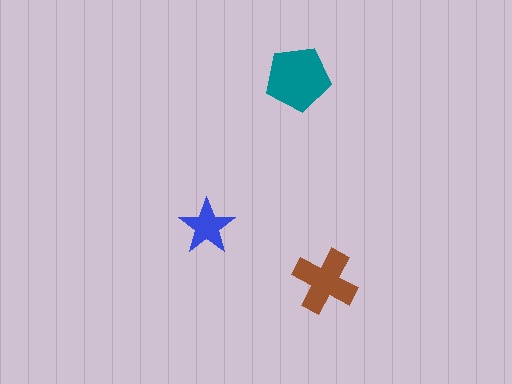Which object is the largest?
The teal pentagon.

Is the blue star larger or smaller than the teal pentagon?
Smaller.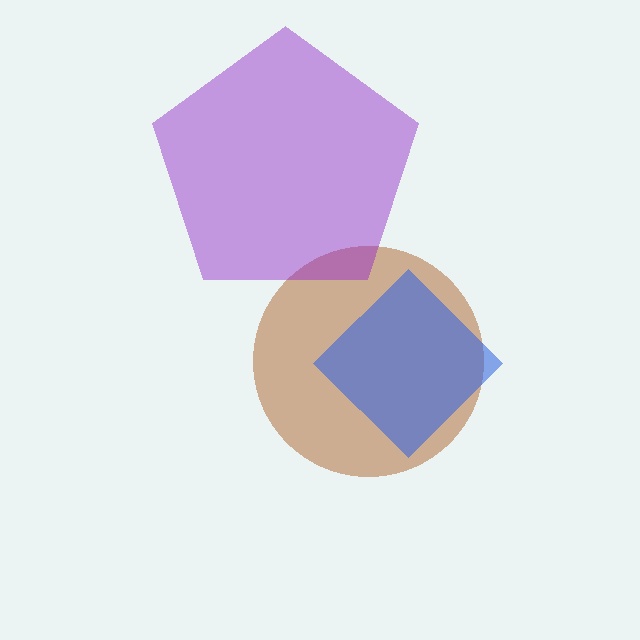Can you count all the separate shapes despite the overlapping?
Yes, there are 3 separate shapes.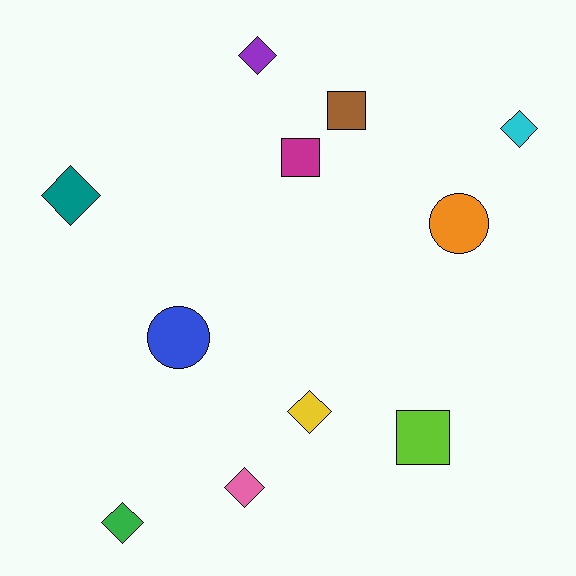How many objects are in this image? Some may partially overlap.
There are 11 objects.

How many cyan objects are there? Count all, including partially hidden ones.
There is 1 cyan object.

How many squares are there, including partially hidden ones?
There are 3 squares.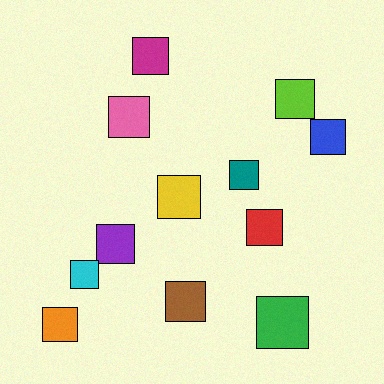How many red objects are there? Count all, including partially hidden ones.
There is 1 red object.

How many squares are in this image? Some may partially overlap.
There are 12 squares.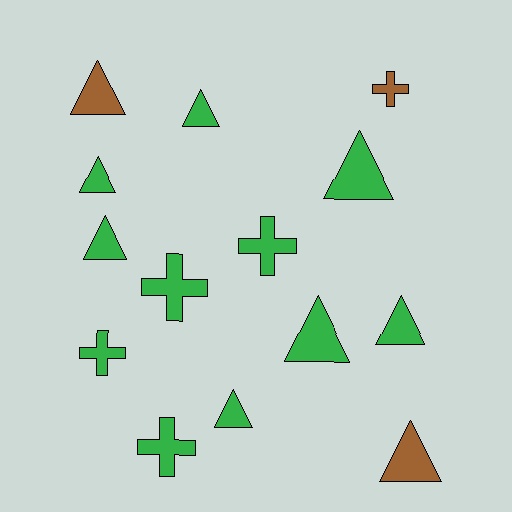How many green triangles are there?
There are 7 green triangles.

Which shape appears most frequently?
Triangle, with 9 objects.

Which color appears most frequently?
Green, with 11 objects.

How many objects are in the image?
There are 14 objects.